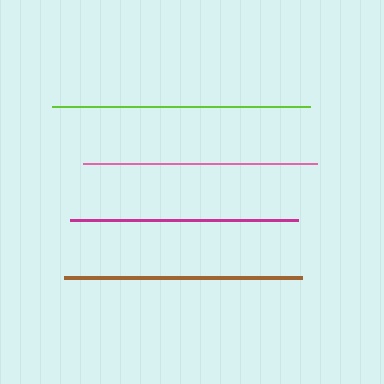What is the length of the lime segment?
The lime segment is approximately 257 pixels long.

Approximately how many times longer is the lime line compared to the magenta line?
The lime line is approximately 1.1 times the length of the magenta line.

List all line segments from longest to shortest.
From longest to shortest: lime, brown, pink, magenta.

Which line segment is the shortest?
The magenta line is the shortest at approximately 228 pixels.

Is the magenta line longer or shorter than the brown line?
The brown line is longer than the magenta line.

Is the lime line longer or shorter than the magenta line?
The lime line is longer than the magenta line.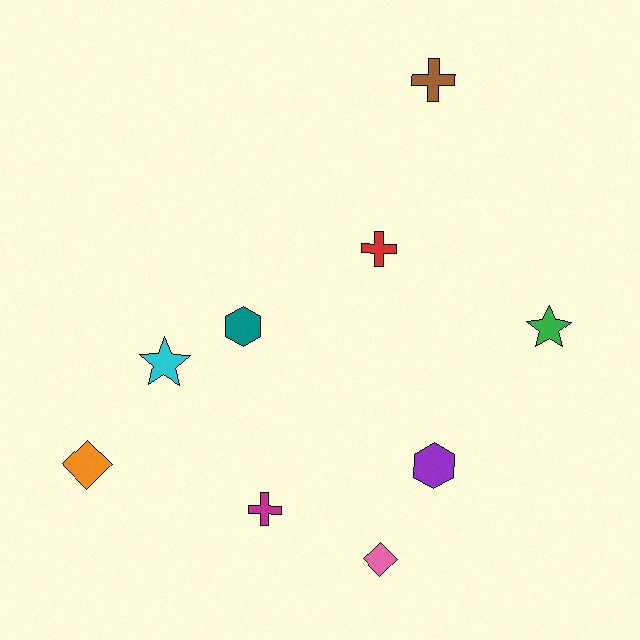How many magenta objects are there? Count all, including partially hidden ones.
There is 1 magenta object.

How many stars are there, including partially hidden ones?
There are 2 stars.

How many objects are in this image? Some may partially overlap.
There are 9 objects.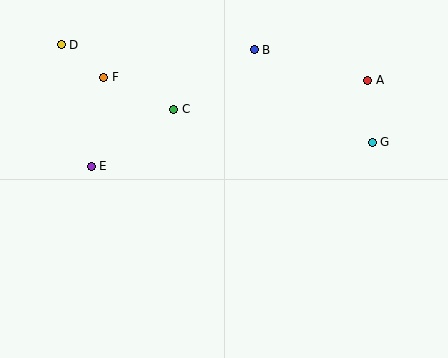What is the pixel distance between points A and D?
The distance between A and D is 308 pixels.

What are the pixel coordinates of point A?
Point A is at (368, 80).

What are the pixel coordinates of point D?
Point D is at (61, 45).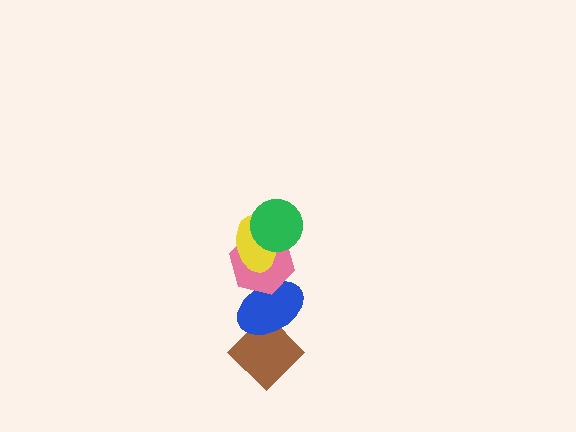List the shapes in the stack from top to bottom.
From top to bottom: the green circle, the yellow ellipse, the pink hexagon, the blue ellipse, the brown diamond.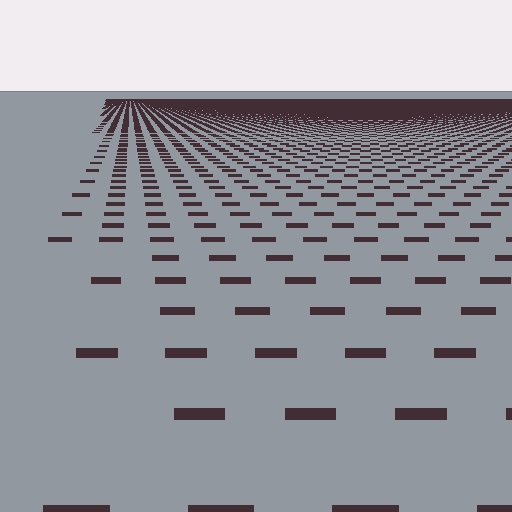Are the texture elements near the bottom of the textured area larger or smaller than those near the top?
Larger. Near the bottom, elements are closer to the viewer and appear at a bigger on-screen size.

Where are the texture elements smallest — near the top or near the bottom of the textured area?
Near the top.